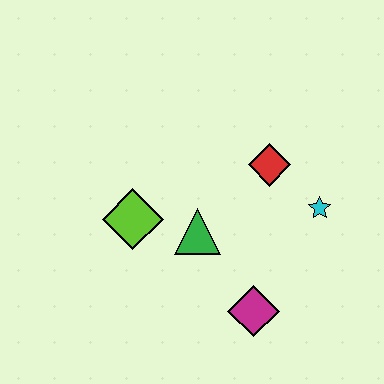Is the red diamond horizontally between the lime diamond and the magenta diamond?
No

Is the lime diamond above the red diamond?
No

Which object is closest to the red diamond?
The cyan star is closest to the red diamond.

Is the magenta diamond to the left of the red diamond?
Yes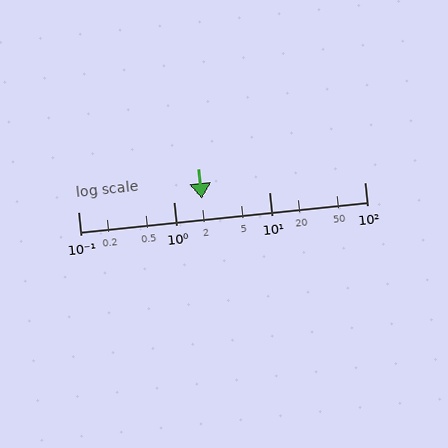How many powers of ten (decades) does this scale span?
The scale spans 3 decades, from 0.1 to 100.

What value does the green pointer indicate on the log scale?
The pointer indicates approximately 2.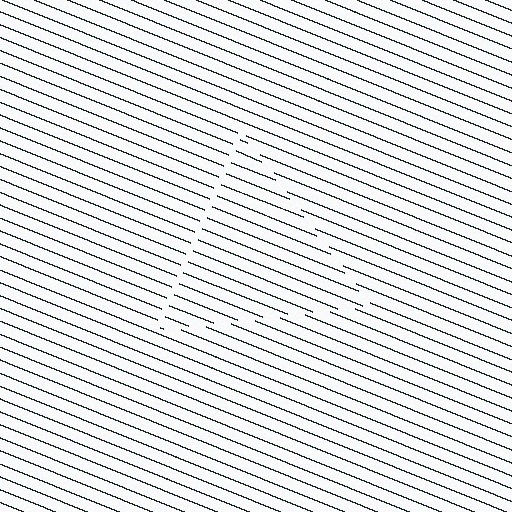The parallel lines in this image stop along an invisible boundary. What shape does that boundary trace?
An illusory triangle. The interior of the shape contains the same grating, shifted by half a period — the contour is defined by the phase discontinuity where line-ends from the inner and outer gratings abut.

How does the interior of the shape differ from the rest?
The interior of the shape contains the same grating, shifted by half a period — the contour is defined by the phase discontinuity where line-ends from the inner and outer gratings abut.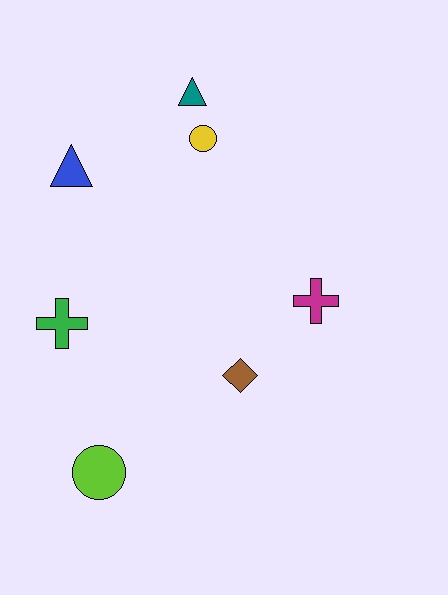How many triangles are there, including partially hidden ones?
There are 2 triangles.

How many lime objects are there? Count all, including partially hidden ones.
There is 1 lime object.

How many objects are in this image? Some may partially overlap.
There are 7 objects.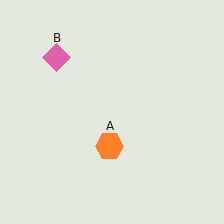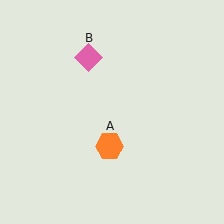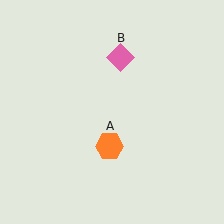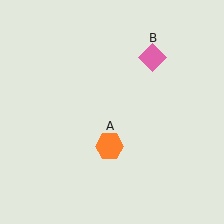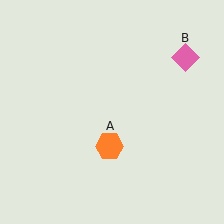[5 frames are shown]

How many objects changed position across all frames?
1 object changed position: pink diamond (object B).